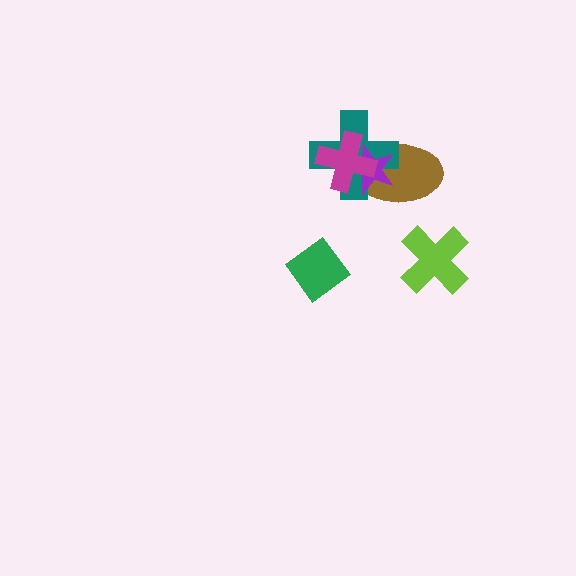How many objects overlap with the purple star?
3 objects overlap with the purple star.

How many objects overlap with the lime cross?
0 objects overlap with the lime cross.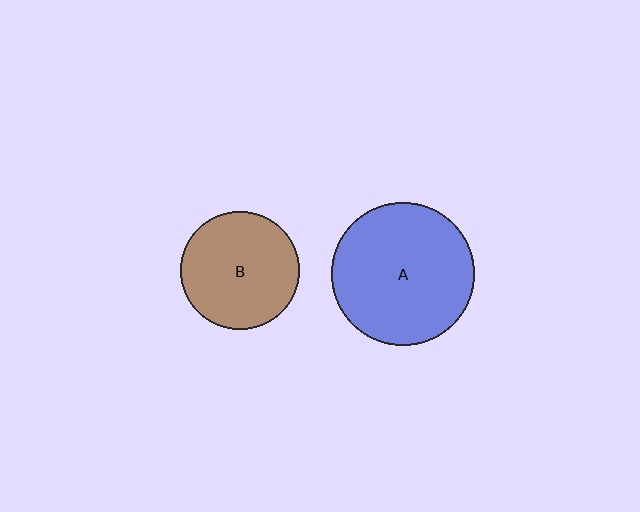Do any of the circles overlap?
No, none of the circles overlap.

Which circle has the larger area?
Circle A (blue).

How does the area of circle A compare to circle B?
Approximately 1.5 times.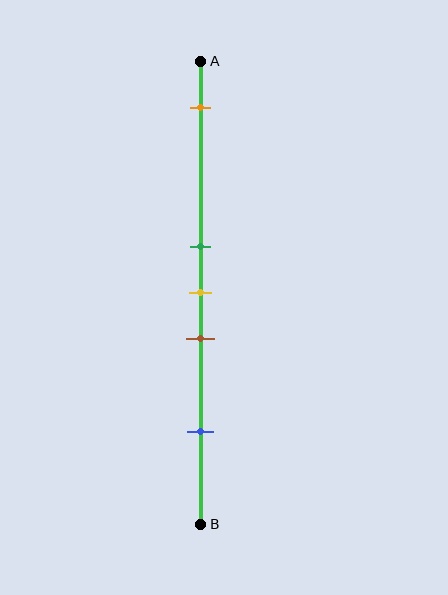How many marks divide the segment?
There are 5 marks dividing the segment.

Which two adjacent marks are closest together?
The green and yellow marks are the closest adjacent pair.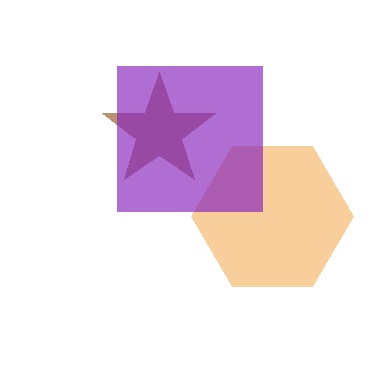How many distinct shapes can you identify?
There are 3 distinct shapes: an orange hexagon, a brown star, a purple square.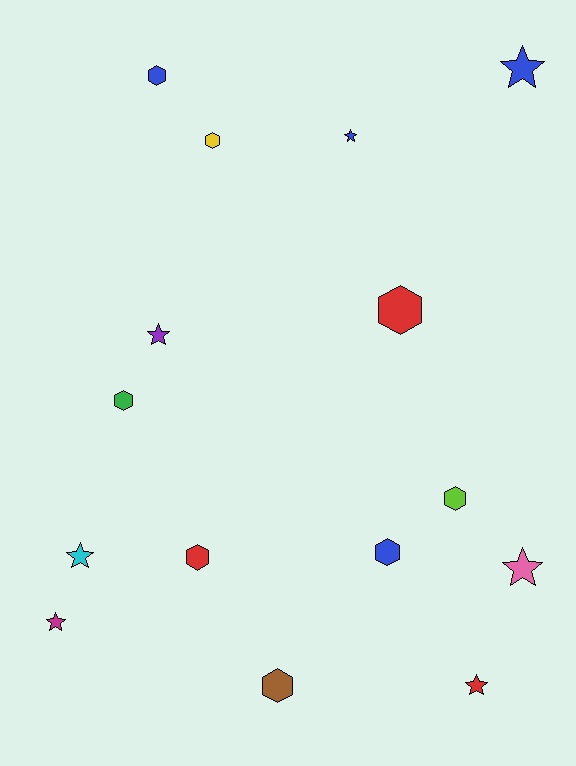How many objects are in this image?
There are 15 objects.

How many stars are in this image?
There are 7 stars.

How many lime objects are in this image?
There is 1 lime object.